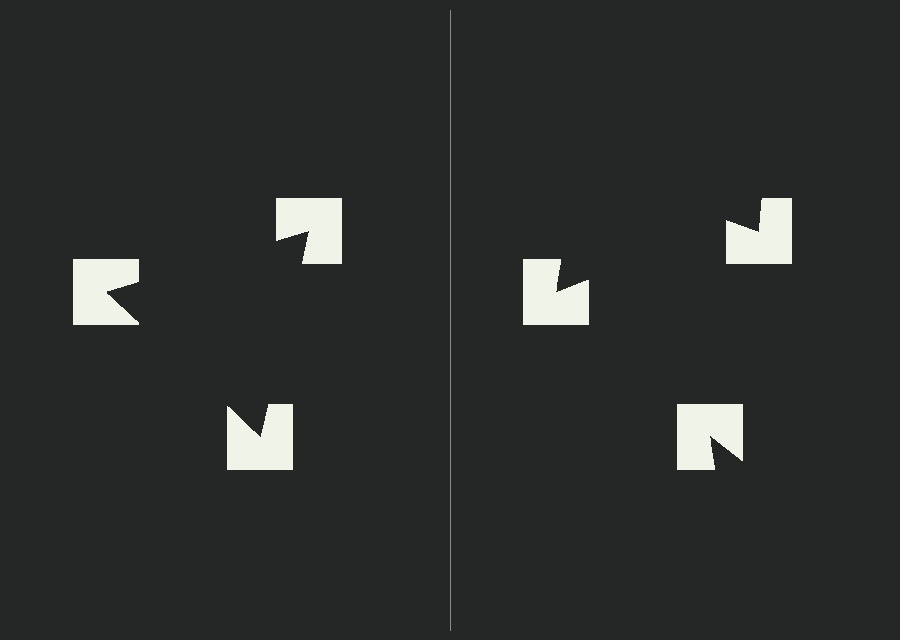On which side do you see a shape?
An illusory triangle appears on the left side. On the right side the wedge cuts are rotated, so no coherent shape forms.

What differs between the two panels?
The notched squares are positioned identically on both sides; only the wedge orientations differ. On the left they align to a triangle; on the right they are misaligned.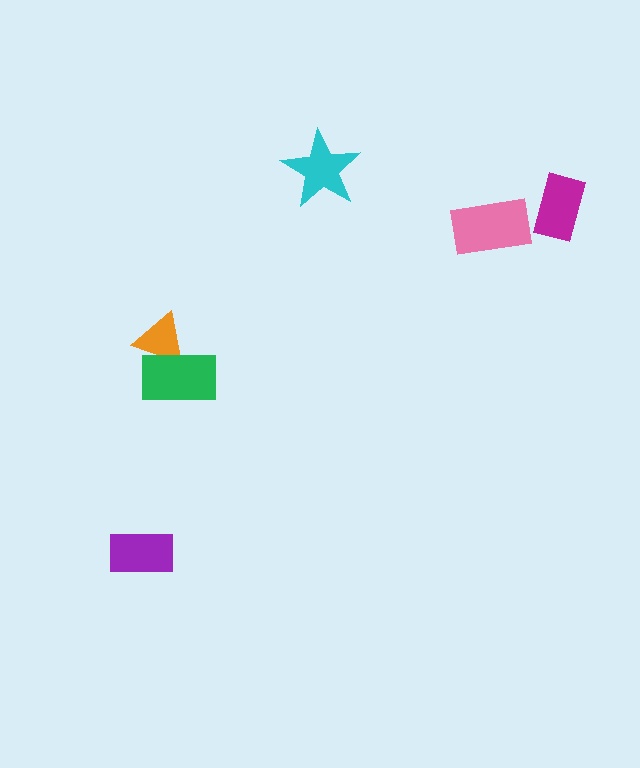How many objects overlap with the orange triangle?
1 object overlaps with the orange triangle.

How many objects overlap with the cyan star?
0 objects overlap with the cyan star.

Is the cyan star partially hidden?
No, no other shape covers it.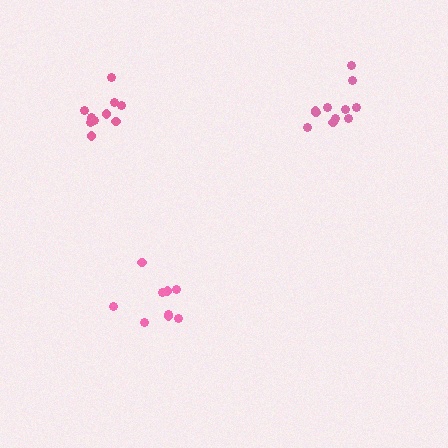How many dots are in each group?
Group 1: 9 dots, Group 2: 11 dots, Group 3: 10 dots (30 total).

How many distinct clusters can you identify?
There are 3 distinct clusters.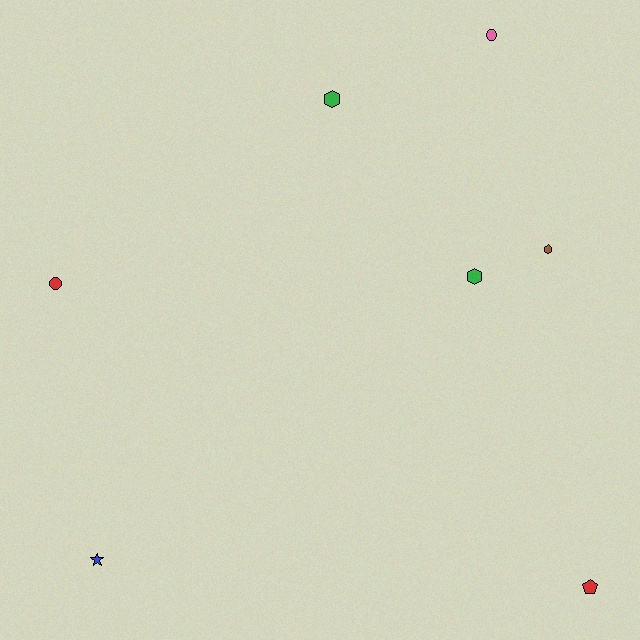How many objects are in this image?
There are 7 objects.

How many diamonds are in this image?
There are no diamonds.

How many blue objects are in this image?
There is 1 blue object.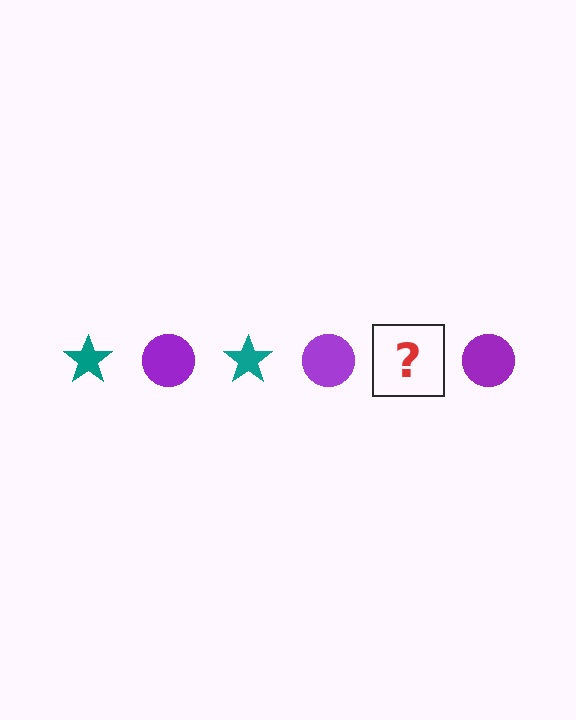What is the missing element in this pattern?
The missing element is a teal star.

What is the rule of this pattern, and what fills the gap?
The rule is that the pattern alternates between teal star and purple circle. The gap should be filled with a teal star.